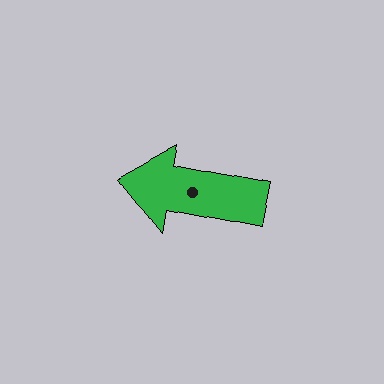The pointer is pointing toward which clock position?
Roughly 9 o'clock.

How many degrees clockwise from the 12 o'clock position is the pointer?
Approximately 281 degrees.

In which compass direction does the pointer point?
West.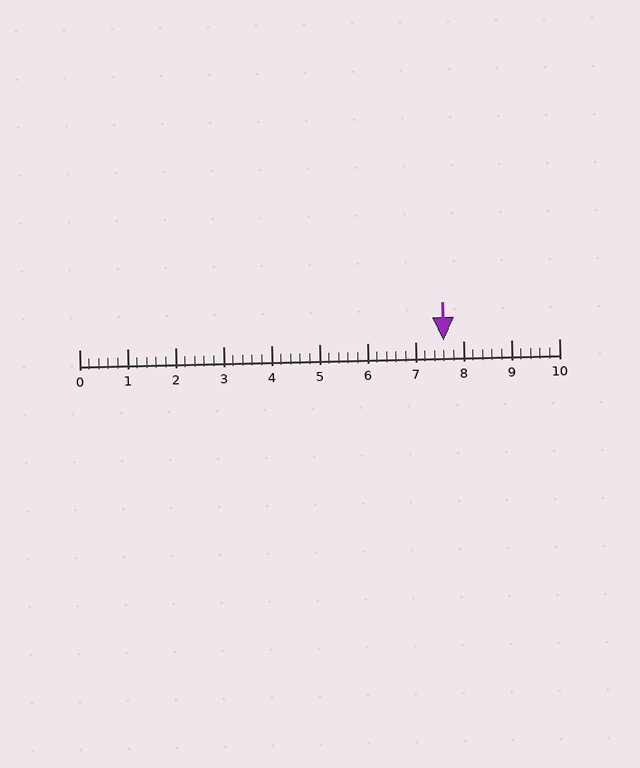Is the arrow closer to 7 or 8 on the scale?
The arrow is closer to 8.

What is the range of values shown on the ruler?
The ruler shows values from 0 to 10.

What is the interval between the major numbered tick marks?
The major tick marks are spaced 1 units apart.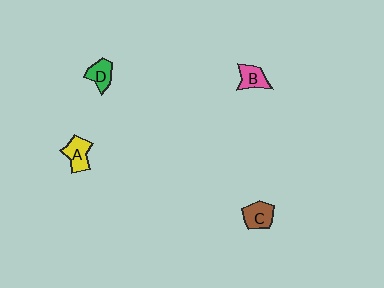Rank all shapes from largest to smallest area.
From largest to smallest: C (brown), A (yellow), B (pink), D (green).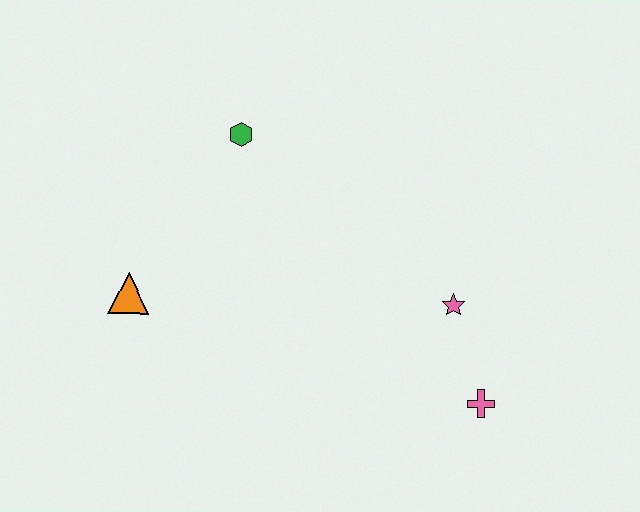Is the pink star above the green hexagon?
No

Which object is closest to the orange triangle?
The green hexagon is closest to the orange triangle.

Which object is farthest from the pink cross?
The orange triangle is farthest from the pink cross.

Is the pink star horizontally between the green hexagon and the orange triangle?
No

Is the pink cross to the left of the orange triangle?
No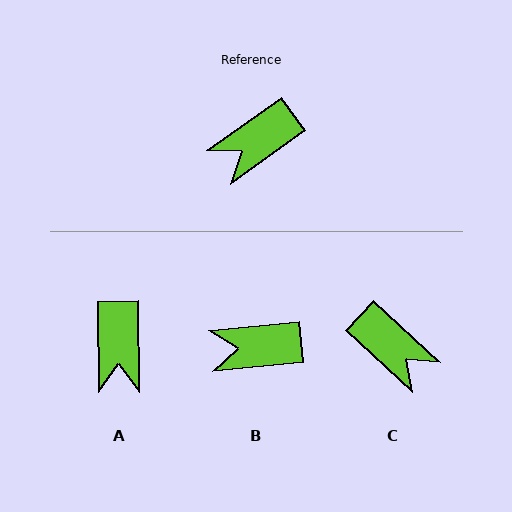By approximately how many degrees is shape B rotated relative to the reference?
Approximately 30 degrees clockwise.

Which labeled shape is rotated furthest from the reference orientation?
C, about 101 degrees away.